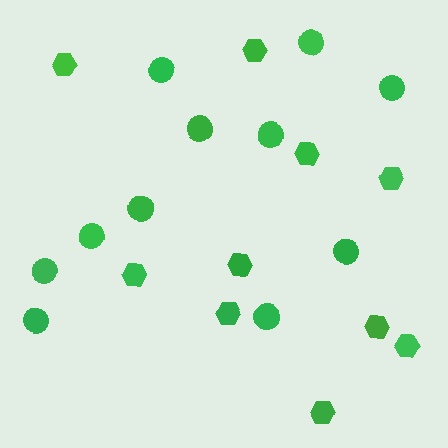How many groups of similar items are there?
There are 2 groups: one group of circles (11) and one group of hexagons (10).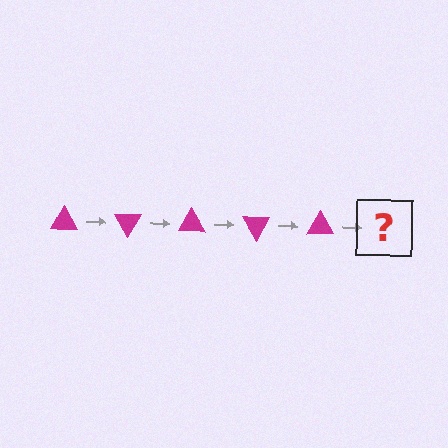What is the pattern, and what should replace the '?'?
The pattern is that the triangle rotates 60 degrees each step. The '?' should be a magenta triangle rotated 300 degrees.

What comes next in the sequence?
The next element should be a magenta triangle rotated 300 degrees.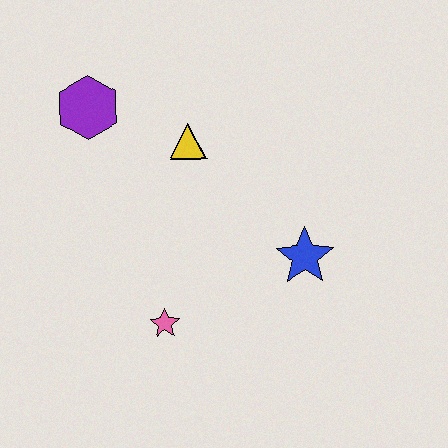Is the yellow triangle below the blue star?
No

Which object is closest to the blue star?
The pink star is closest to the blue star.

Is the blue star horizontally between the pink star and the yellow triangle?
No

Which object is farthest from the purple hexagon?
The blue star is farthest from the purple hexagon.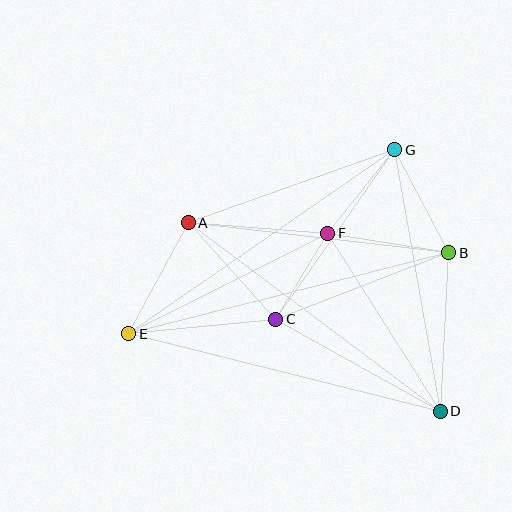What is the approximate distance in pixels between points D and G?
The distance between D and G is approximately 265 pixels.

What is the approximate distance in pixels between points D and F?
The distance between D and F is approximately 211 pixels.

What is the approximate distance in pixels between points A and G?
The distance between A and G is approximately 219 pixels.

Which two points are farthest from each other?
Points B and E are farthest from each other.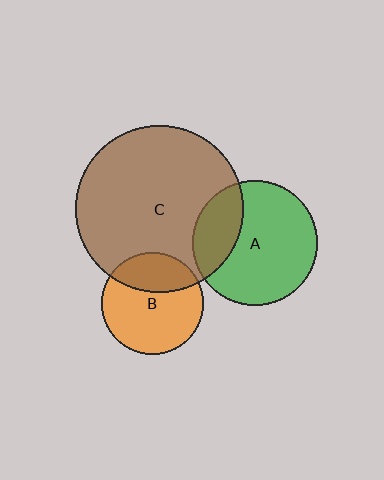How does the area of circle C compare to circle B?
Approximately 2.7 times.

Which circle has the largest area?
Circle C (brown).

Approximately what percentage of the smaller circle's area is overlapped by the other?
Approximately 25%.